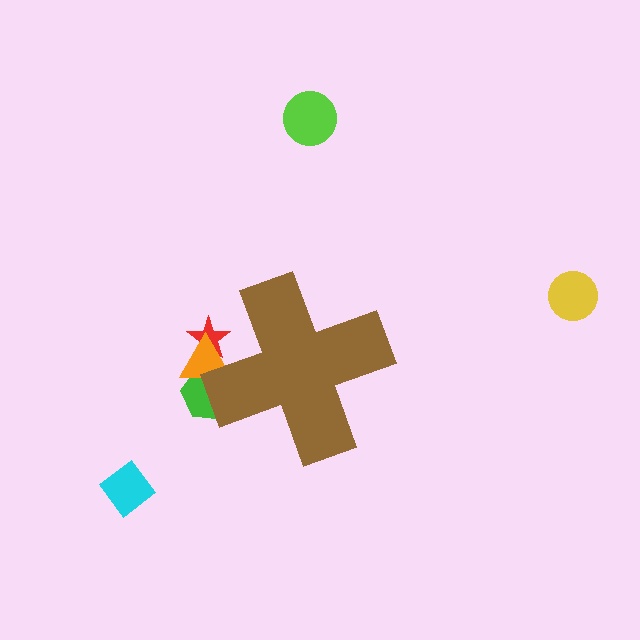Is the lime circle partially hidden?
No, the lime circle is fully visible.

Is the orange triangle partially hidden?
Yes, the orange triangle is partially hidden behind the brown cross.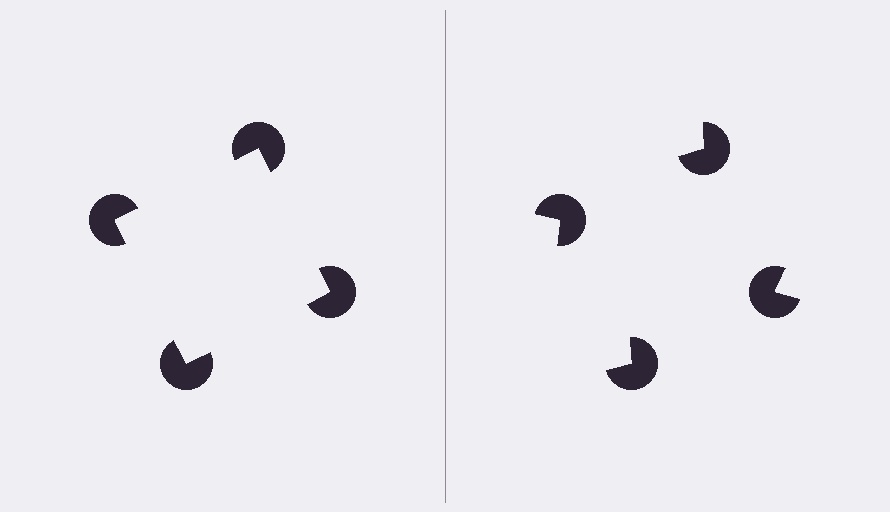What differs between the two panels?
The pac-man discs are positioned identically on both sides; only the wedge orientations differ. On the left they align to a square; on the right they are misaligned.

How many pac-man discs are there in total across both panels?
8 — 4 on each side.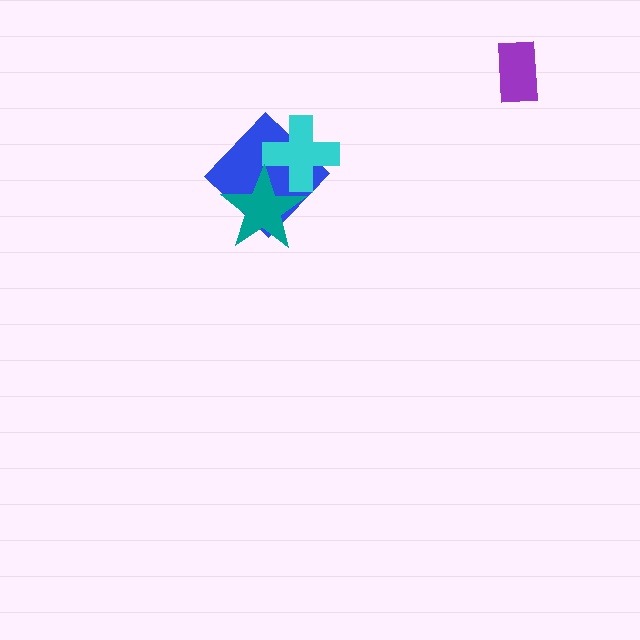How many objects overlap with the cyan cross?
2 objects overlap with the cyan cross.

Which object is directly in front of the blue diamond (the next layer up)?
The cyan cross is directly in front of the blue diamond.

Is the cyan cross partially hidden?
Yes, it is partially covered by another shape.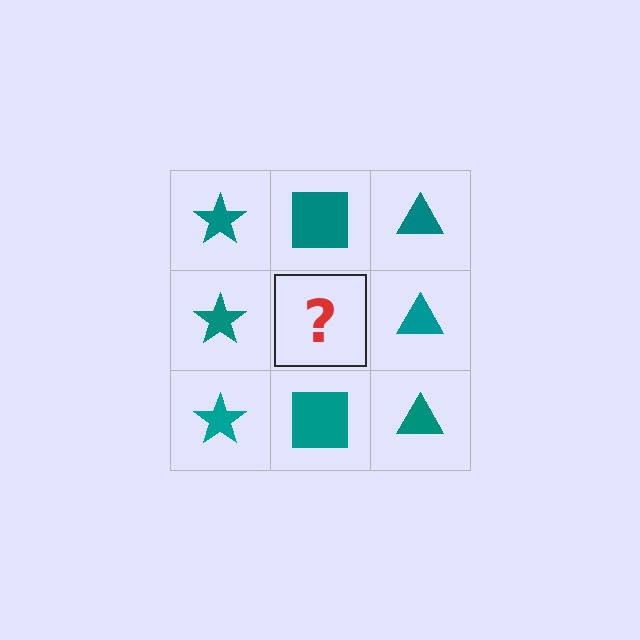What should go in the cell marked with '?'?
The missing cell should contain a teal square.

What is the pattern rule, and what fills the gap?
The rule is that each column has a consistent shape. The gap should be filled with a teal square.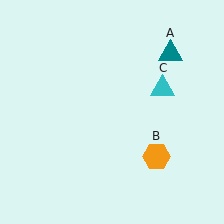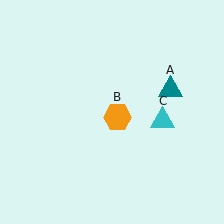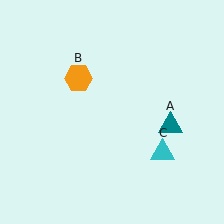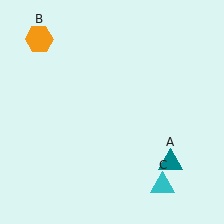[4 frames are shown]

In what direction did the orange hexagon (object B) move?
The orange hexagon (object B) moved up and to the left.